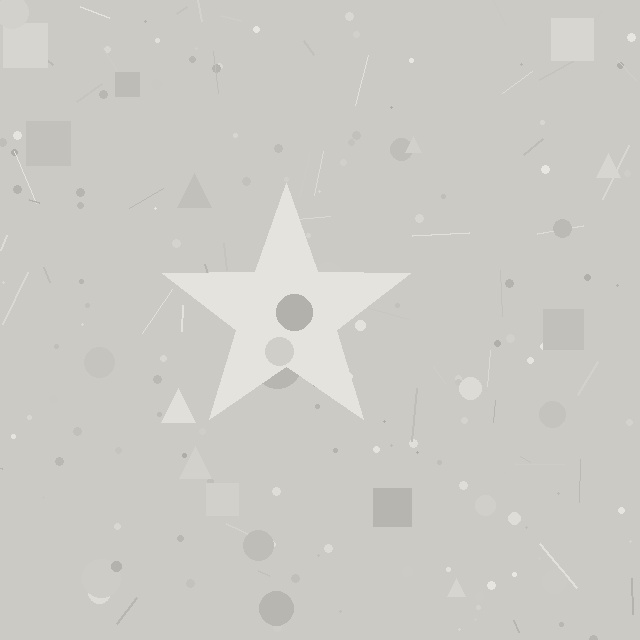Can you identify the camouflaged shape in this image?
The camouflaged shape is a star.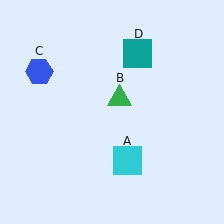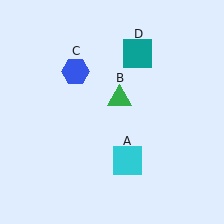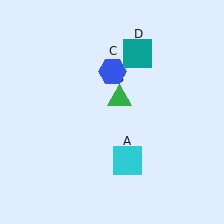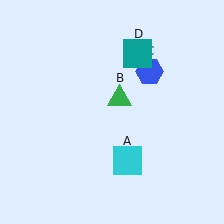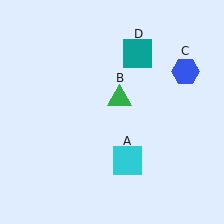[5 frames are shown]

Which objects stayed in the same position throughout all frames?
Cyan square (object A) and green triangle (object B) and teal square (object D) remained stationary.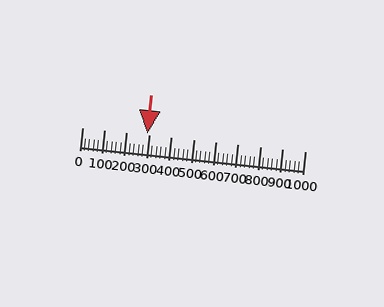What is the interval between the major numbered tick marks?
The major tick marks are spaced 100 units apart.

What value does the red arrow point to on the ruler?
The red arrow points to approximately 291.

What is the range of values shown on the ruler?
The ruler shows values from 0 to 1000.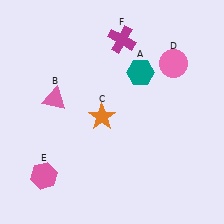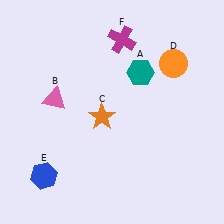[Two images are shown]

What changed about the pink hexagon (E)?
In Image 1, E is pink. In Image 2, it changed to blue.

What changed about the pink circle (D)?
In Image 1, D is pink. In Image 2, it changed to orange.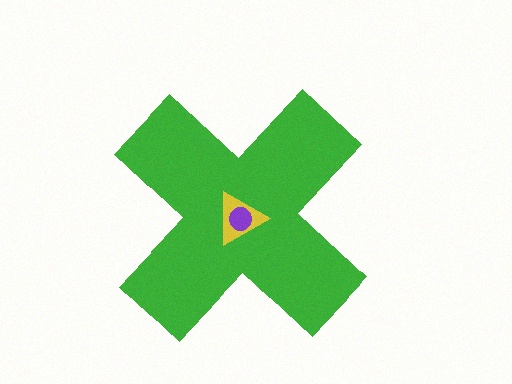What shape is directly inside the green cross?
The yellow triangle.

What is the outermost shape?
The green cross.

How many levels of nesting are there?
3.